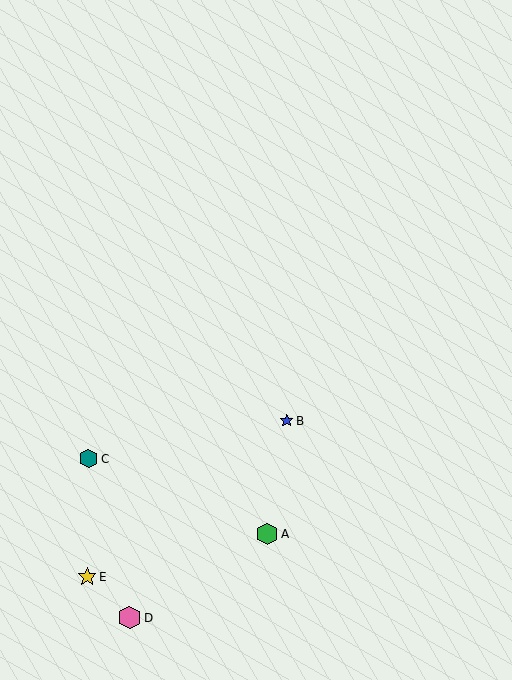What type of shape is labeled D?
Shape D is a pink hexagon.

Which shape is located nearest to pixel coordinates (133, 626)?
The pink hexagon (labeled D) at (130, 618) is nearest to that location.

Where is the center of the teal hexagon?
The center of the teal hexagon is at (89, 459).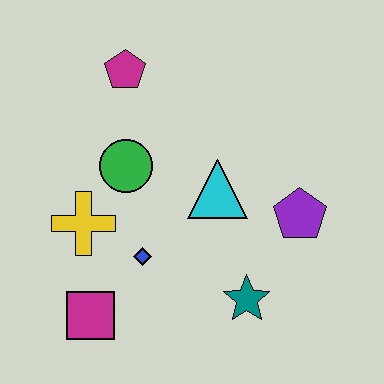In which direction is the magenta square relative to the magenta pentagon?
The magenta square is below the magenta pentagon.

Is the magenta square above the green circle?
No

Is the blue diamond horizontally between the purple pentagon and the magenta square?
Yes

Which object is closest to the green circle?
The yellow cross is closest to the green circle.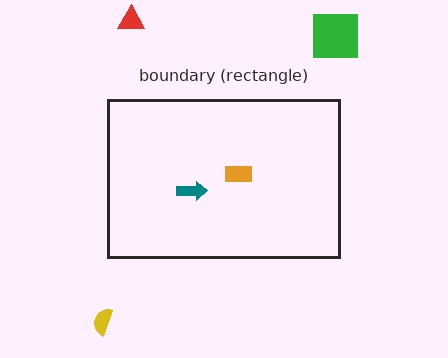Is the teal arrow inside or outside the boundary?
Inside.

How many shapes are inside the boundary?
2 inside, 3 outside.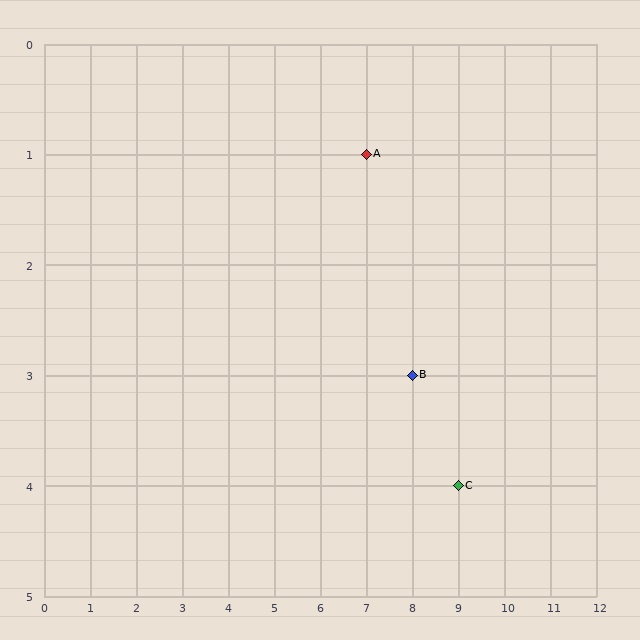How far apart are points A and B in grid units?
Points A and B are 1 column and 2 rows apart (about 2.2 grid units diagonally).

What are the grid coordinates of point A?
Point A is at grid coordinates (7, 1).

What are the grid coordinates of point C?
Point C is at grid coordinates (9, 4).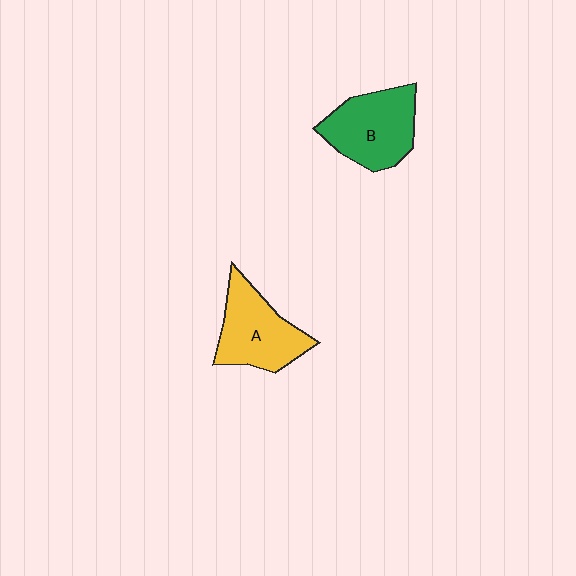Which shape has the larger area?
Shape B (green).